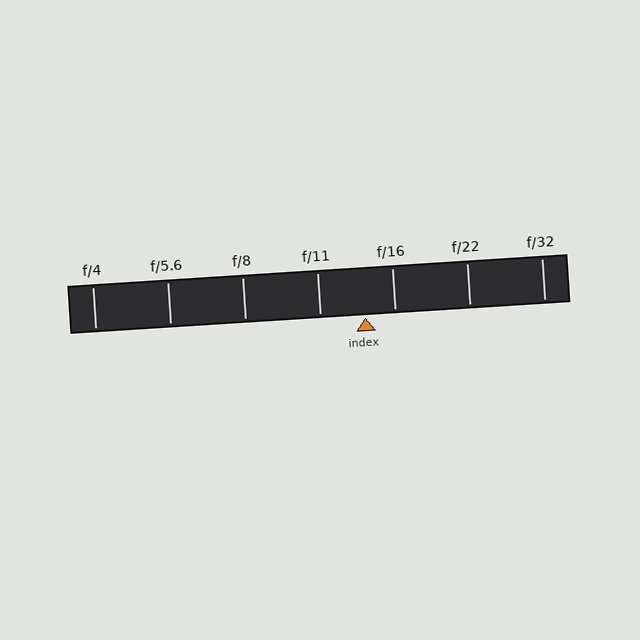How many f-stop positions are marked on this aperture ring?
There are 7 f-stop positions marked.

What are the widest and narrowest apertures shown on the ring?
The widest aperture shown is f/4 and the narrowest is f/32.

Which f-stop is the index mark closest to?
The index mark is closest to f/16.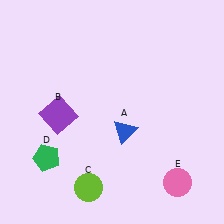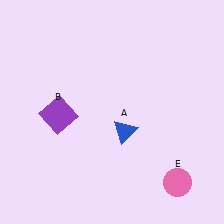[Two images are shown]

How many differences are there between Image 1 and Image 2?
There are 2 differences between the two images.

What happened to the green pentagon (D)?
The green pentagon (D) was removed in Image 2. It was in the bottom-left area of Image 1.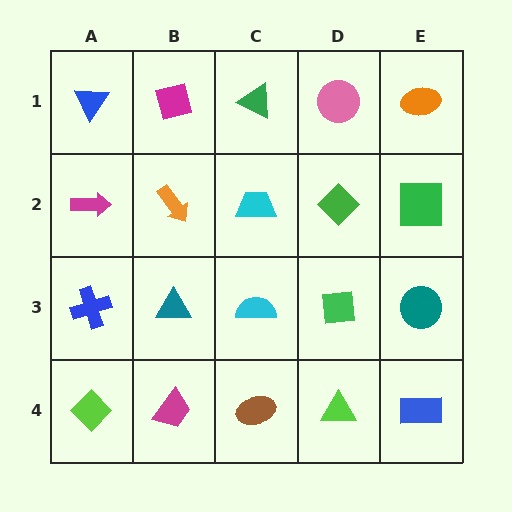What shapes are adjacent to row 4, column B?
A teal triangle (row 3, column B), a lime diamond (row 4, column A), a brown ellipse (row 4, column C).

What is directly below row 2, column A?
A blue cross.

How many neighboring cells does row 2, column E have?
3.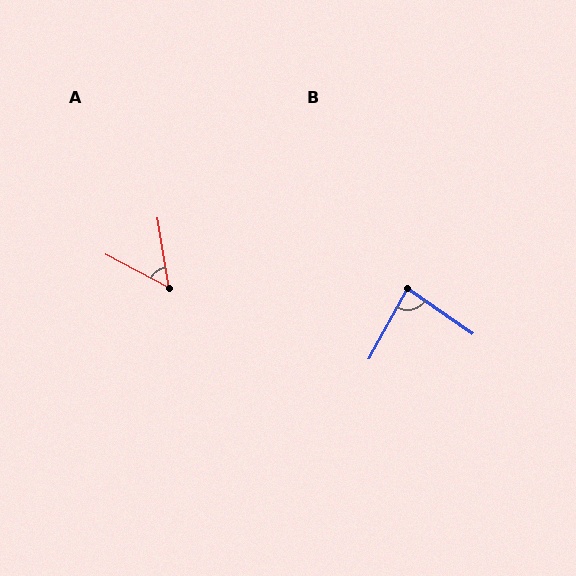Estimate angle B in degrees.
Approximately 83 degrees.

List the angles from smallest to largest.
A (53°), B (83°).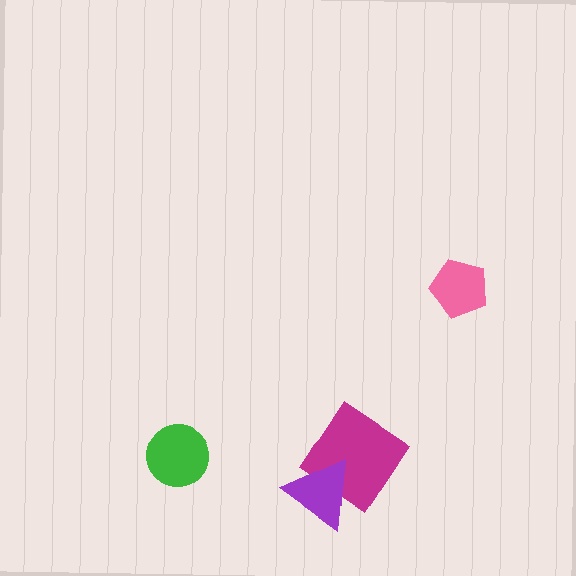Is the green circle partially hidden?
No, no other shape covers it.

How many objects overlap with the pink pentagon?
0 objects overlap with the pink pentagon.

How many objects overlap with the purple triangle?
1 object overlaps with the purple triangle.